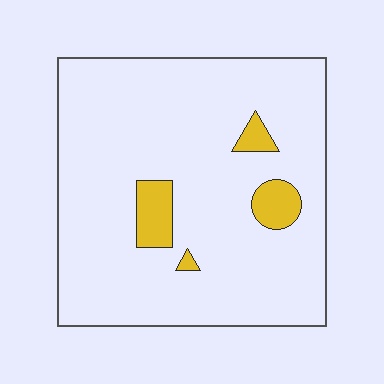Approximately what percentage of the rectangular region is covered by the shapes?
Approximately 10%.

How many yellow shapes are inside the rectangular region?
4.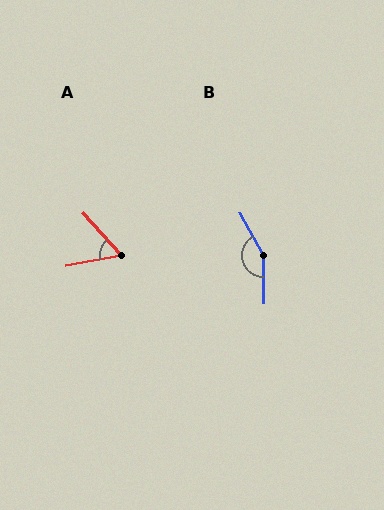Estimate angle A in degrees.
Approximately 59 degrees.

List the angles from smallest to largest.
A (59°), B (151°).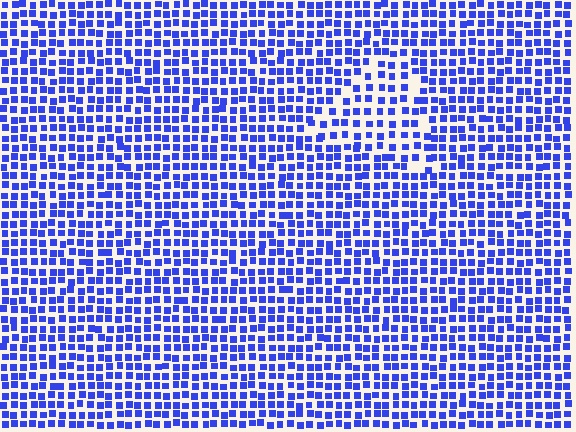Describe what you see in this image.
The image contains small blue elements arranged at two different densities. A triangle-shaped region is visible where the elements are less densely packed than the surrounding area.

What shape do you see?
I see a triangle.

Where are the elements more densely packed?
The elements are more densely packed outside the triangle boundary.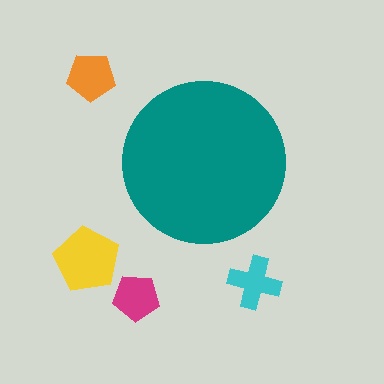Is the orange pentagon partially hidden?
No, the orange pentagon is fully visible.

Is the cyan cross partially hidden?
No, the cyan cross is fully visible.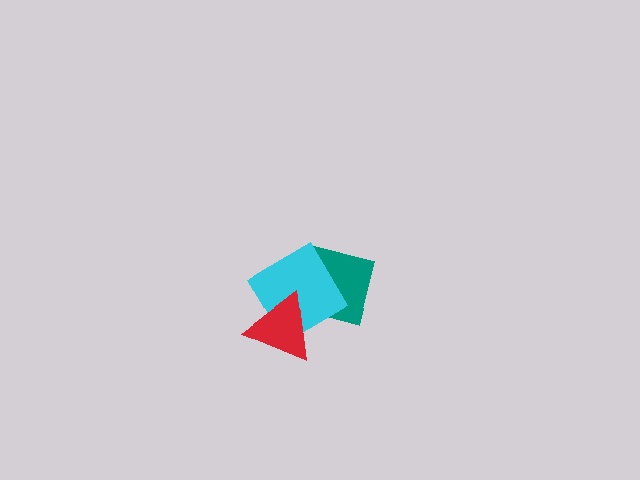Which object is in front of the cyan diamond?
The red triangle is in front of the cyan diamond.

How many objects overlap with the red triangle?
1 object overlaps with the red triangle.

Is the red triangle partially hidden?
No, no other shape covers it.